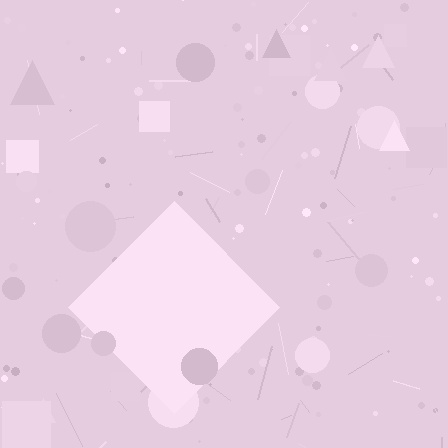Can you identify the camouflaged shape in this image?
The camouflaged shape is a diamond.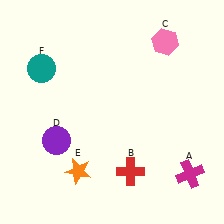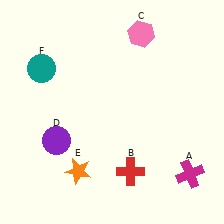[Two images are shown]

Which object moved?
The pink hexagon (C) moved left.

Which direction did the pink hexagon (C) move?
The pink hexagon (C) moved left.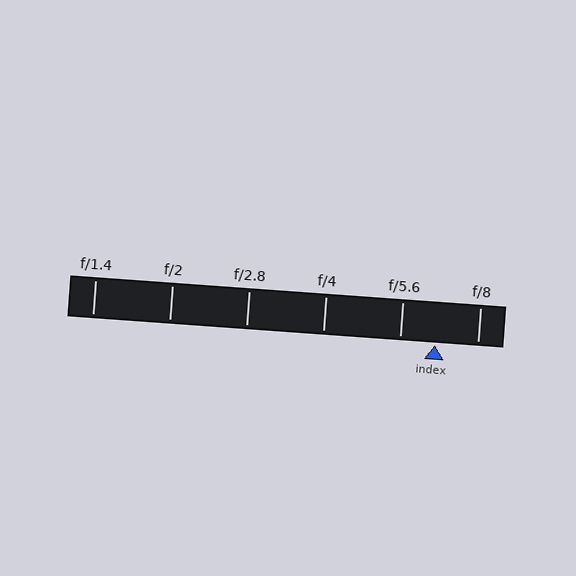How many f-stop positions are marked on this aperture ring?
There are 6 f-stop positions marked.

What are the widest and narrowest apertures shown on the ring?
The widest aperture shown is f/1.4 and the narrowest is f/8.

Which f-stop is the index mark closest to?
The index mark is closest to f/5.6.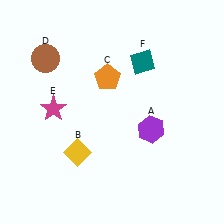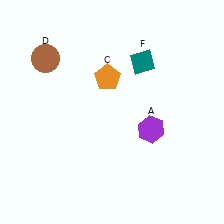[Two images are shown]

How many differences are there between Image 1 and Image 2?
There are 2 differences between the two images.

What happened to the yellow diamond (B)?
The yellow diamond (B) was removed in Image 2. It was in the bottom-left area of Image 1.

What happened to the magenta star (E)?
The magenta star (E) was removed in Image 2. It was in the top-left area of Image 1.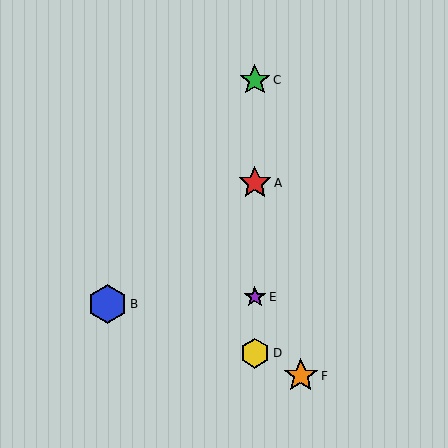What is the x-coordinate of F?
Object F is at x≈301.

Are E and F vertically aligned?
No, E is at x≈255 and F is at x≈301.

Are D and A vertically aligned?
Yes, both are at x≈255.